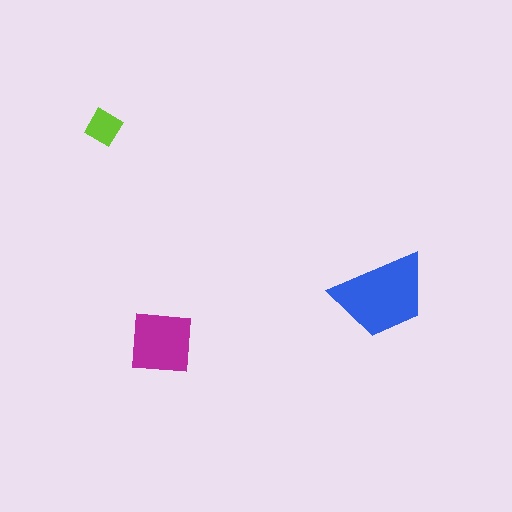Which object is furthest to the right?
The blue trapezoid is rightmost.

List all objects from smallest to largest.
The lime diamond, the magenta square, the blue trapezoid.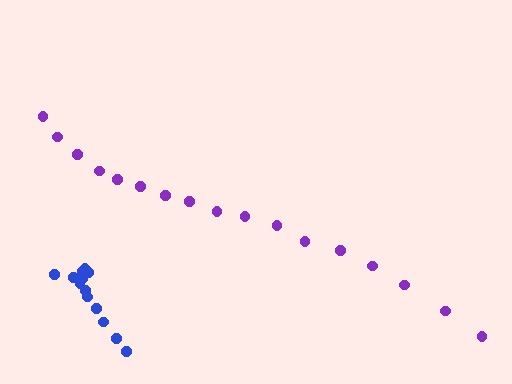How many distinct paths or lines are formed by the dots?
There are 2 distinct paths.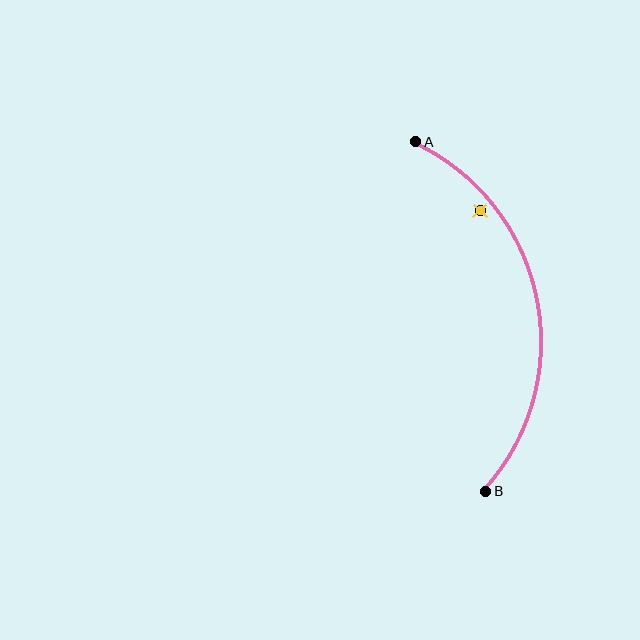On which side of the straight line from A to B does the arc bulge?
The arc bulges to the right of the straight line connecting A and B.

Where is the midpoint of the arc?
The arc midpoint is the point on the curve farthest from the straight line joining A and B. It sits to the right of that line.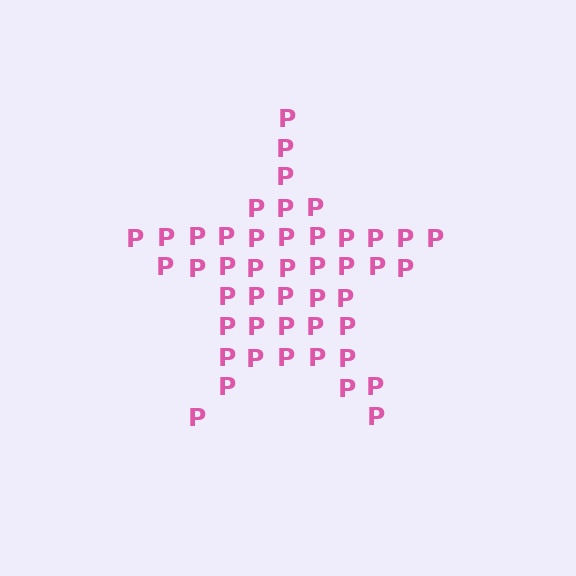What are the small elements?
The small elements are letter P's.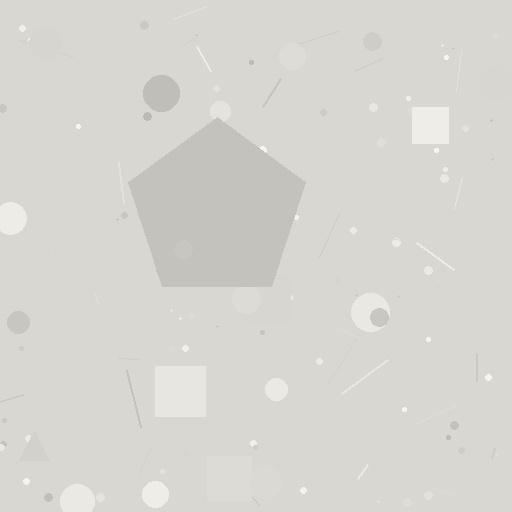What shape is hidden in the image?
A pentagon is hidden in the image.